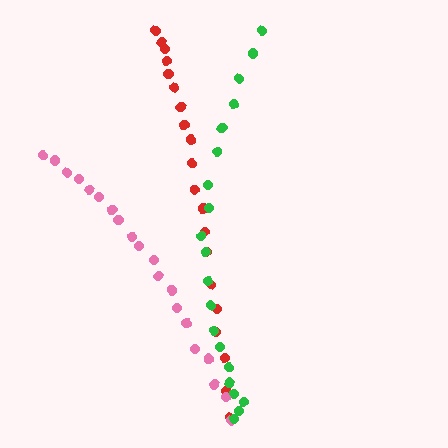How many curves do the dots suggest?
There are 3 distinct paths.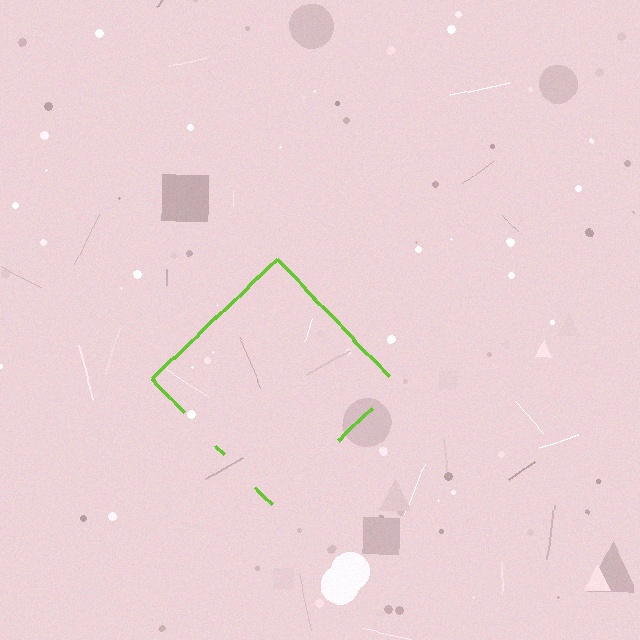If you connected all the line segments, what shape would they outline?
They would outline a diamond.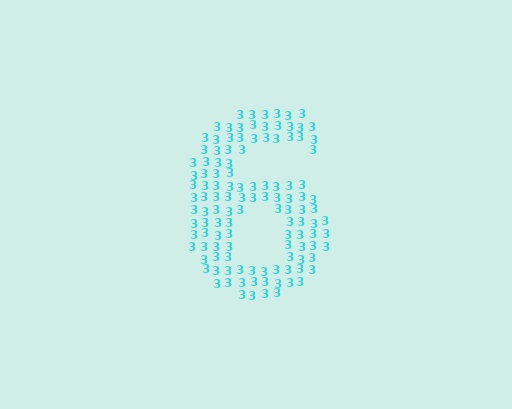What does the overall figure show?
The overall figure shows the digit 6.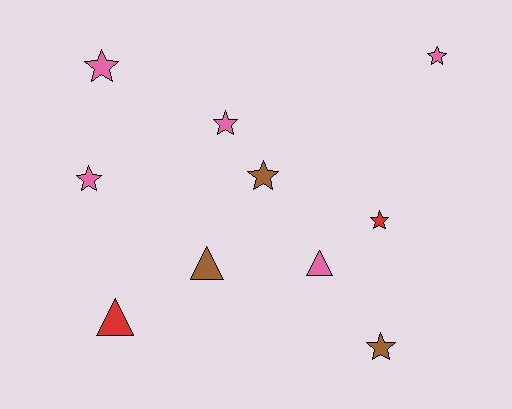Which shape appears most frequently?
Star, with 7 objects.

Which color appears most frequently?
Pink, with 5 objects.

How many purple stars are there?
There are no purple stars.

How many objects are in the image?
There are 10 objects.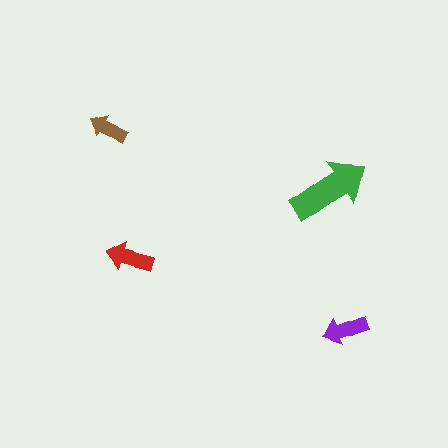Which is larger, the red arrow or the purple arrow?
The red one.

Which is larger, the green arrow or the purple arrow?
The green one.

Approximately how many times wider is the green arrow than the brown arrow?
About 2 times wider.